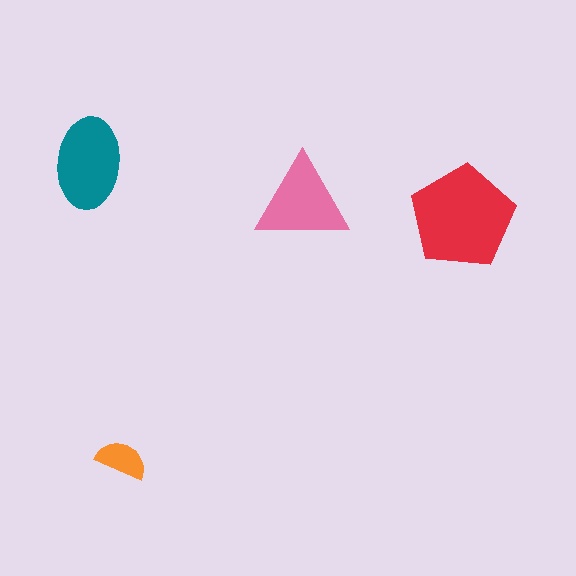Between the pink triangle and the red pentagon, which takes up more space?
The red pentagon.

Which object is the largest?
The red pentagon.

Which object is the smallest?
The orange semicircle.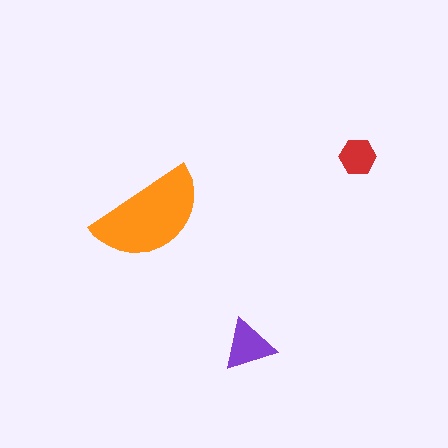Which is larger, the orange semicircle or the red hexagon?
The orange semicircle.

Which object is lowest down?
The purple triangle is bottommost.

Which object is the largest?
The orange semicircle.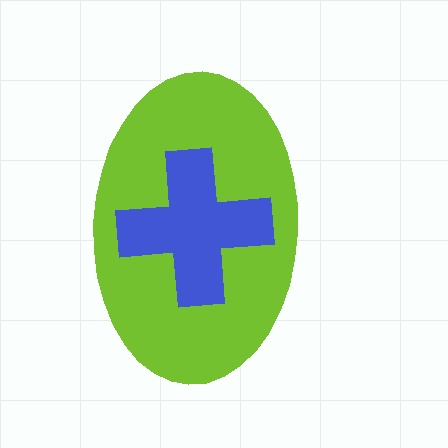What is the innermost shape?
The blue cross.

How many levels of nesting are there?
2.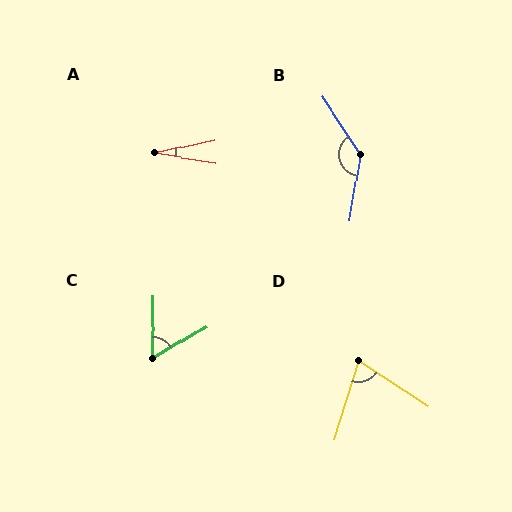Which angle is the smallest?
A, at approximately 22 degrees.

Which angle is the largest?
B, at approximately 137 degrees.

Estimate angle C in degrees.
Approximately 59 degrees.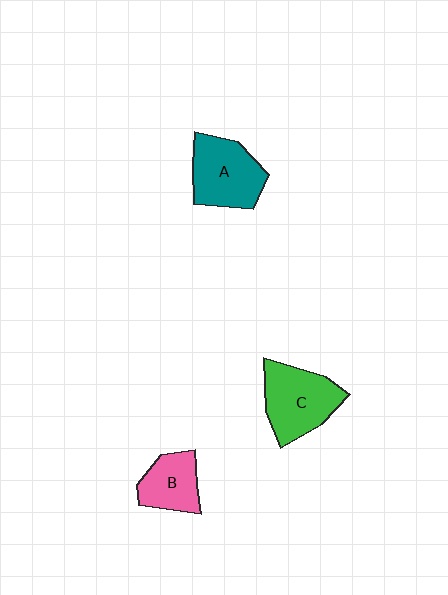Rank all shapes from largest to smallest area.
From largest to smallest: C (green), A (teal), B (pink).